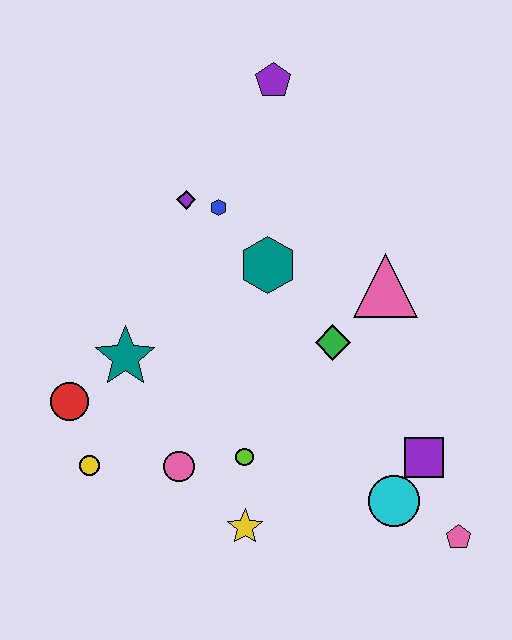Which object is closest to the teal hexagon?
The blue hexagon is closest to the teal hexagon.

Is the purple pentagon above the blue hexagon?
Yes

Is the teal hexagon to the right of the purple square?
No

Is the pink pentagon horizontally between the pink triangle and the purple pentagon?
No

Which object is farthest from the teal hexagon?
The pink pentagon is farthest from the teal hexagon.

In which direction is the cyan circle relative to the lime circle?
The cyan circle is to the right of the lime circle.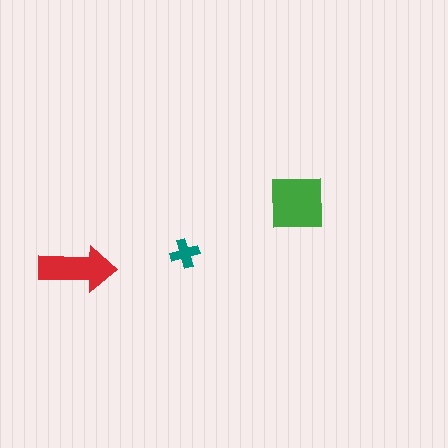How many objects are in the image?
There are 3 objects in the image.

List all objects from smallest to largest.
The teal cross, the red arrow, the green square.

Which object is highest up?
The green square is topmost.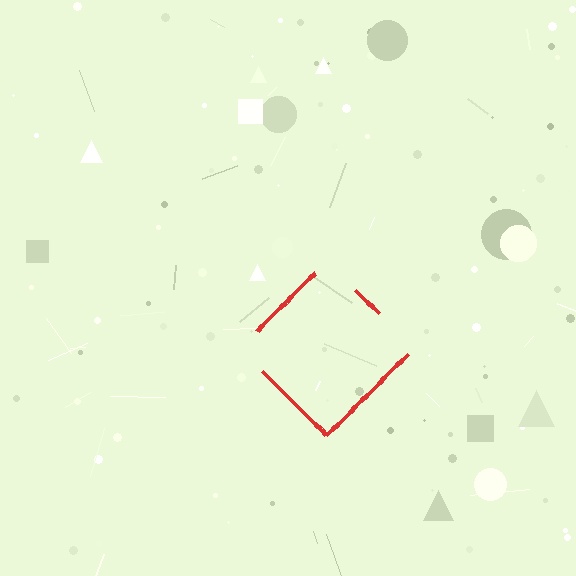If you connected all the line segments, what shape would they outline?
They would outline a diamond.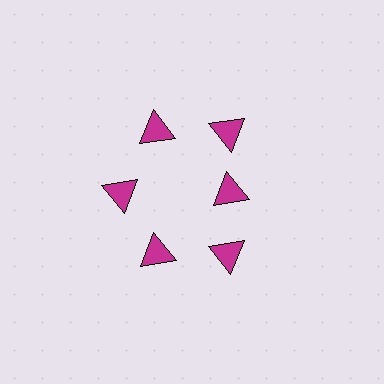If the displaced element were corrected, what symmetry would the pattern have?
It would have 6-fold rotational symmetry — the pattern would map onto itself every 60 degrees.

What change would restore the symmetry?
The symmetry would be restored by moving it outward, back onto the ring so that all 6 triangles sit at equal angles and equal distance from the center.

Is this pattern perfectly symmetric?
No. The 6 magenta triangles are arranged in a ring, but one element near the 3 o'clock position is pulled inward toward the center, breaking the 6-fold rotational symmetry.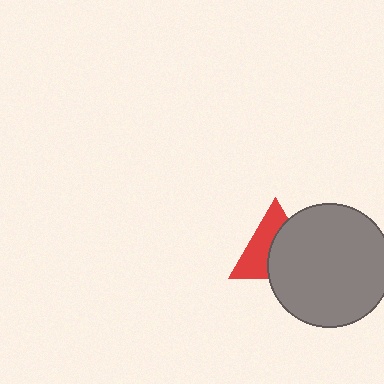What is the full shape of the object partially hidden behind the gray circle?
The partially hidden object is a red triangle.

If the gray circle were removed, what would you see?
You would see the complete red triangle.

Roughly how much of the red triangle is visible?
About half of it is visible (roughly 48%).